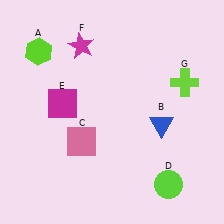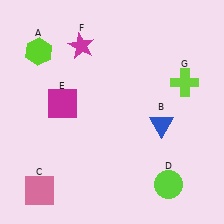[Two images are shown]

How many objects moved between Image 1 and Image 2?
1 object moved between the two images.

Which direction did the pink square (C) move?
The pink square (C) moved down.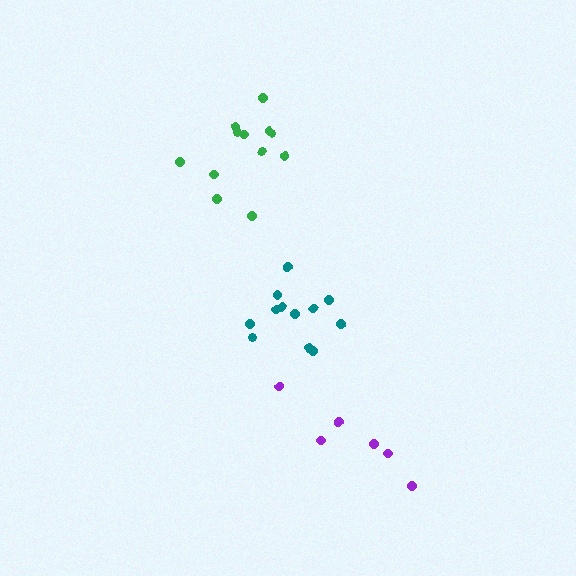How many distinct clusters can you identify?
There are 3 distinct clusters.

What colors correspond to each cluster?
The clusters are colored: purple, green, teal.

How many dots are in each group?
Group 1: 6 dots, Group 2: 12 dots, Group 3: 12 dots (30 total).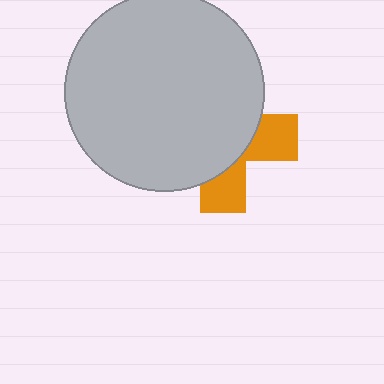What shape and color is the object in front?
The object in front is a light gray circle.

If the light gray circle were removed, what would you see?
You would see the complete orange cross.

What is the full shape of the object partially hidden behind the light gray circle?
The partially hidden object is an orange cross.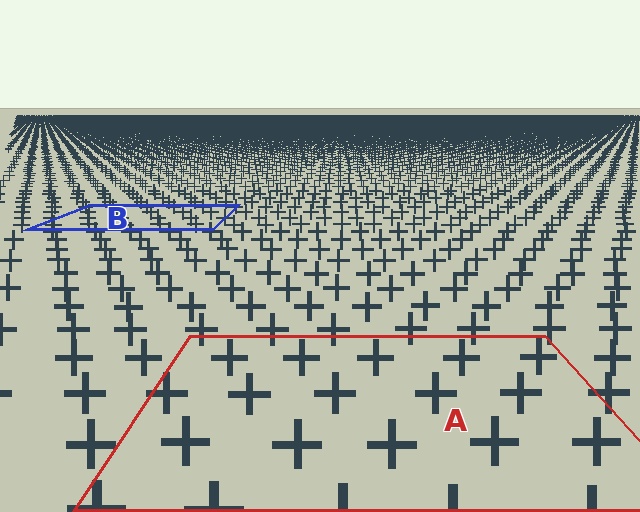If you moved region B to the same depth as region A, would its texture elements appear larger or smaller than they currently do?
They would appear larger. At a closer depth, the same texture elements are projected at a bigger on-screen size.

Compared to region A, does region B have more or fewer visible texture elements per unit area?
Region B has more texture elements per unit area — they are packed more densely because it is farther away.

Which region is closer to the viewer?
Region A is closer. The texture elements there are larger and more spread out.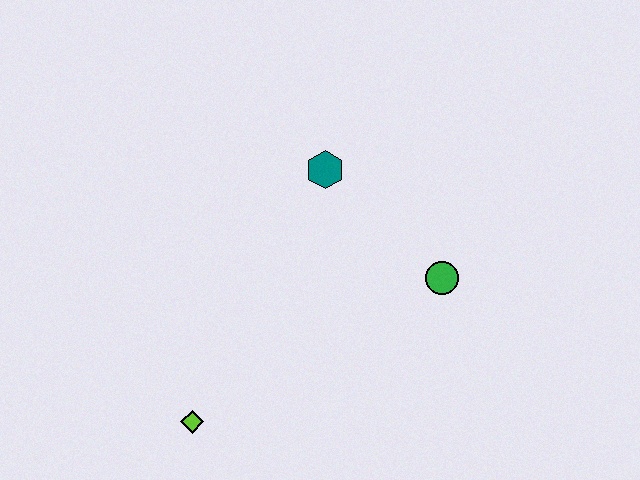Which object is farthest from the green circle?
The lime diamond is farthest from the green circle.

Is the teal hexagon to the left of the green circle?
Yes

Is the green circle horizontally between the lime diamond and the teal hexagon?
No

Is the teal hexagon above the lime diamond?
Yes